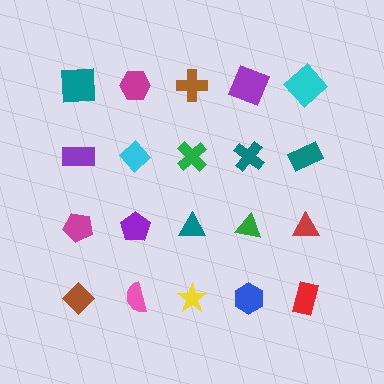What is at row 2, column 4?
A teal cross.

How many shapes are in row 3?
5 shapes.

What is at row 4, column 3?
A yellow star.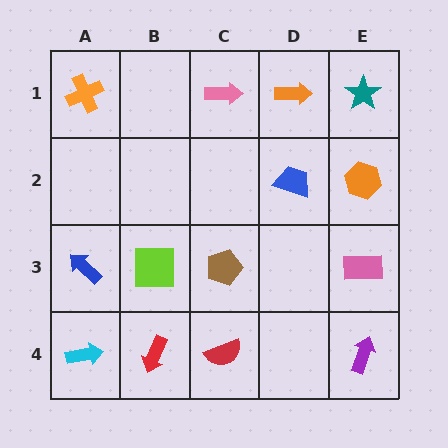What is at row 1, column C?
A pink arrow.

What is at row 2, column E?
An orange hexagon.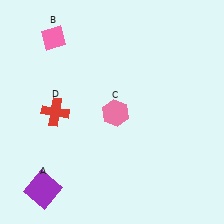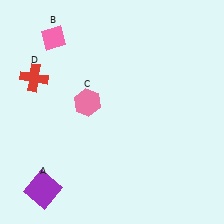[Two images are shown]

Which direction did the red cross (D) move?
The red cross (D) moved up.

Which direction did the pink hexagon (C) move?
The pink hexagon (C) moved left.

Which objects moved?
The objects that moved are: the pink hexagon (C), the red cross (D).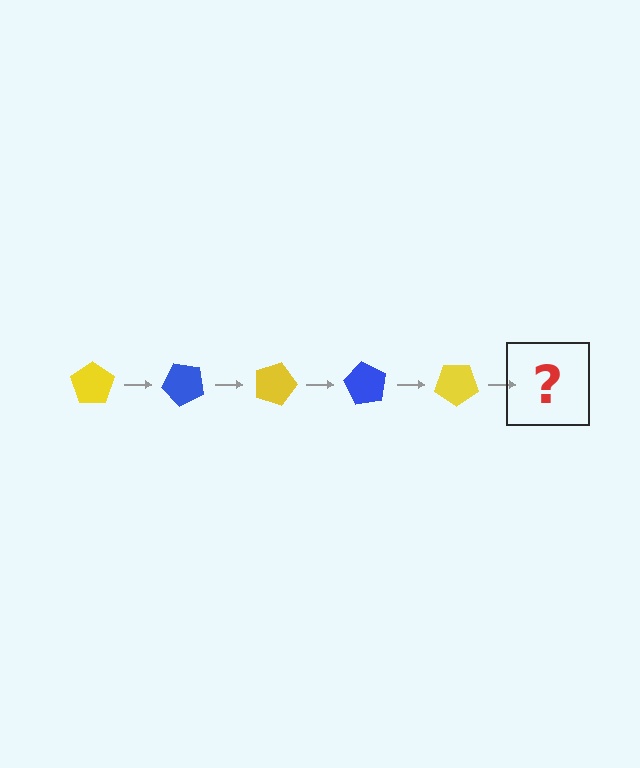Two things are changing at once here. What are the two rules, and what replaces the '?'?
The two rules are that it rotates 45 degrees each step and the color cycles through yellow and blue. The '?' should be a blue pentagon, rotated 225 degrees from the start.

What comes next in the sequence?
The next element should be a blue pentagon, rotated 225 degrees from the start.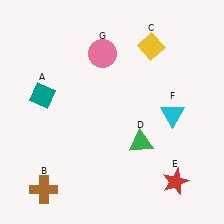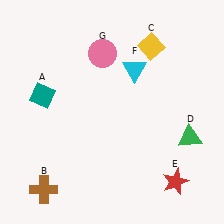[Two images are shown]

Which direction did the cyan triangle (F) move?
The cyan triangle (F) moved up.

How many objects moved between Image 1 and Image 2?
2 objects moved between the two images.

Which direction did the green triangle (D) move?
The green triangle (D) moved right.